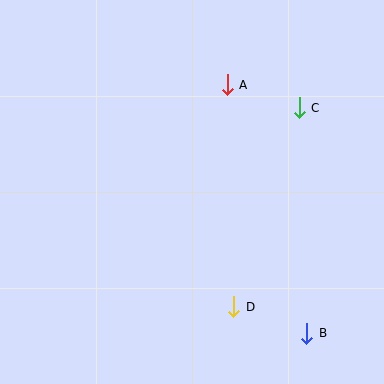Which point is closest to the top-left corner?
Point A is closest to the top-left corner.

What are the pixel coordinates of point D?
Point D is at (234, 307).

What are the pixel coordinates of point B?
Point B is at (307, 333).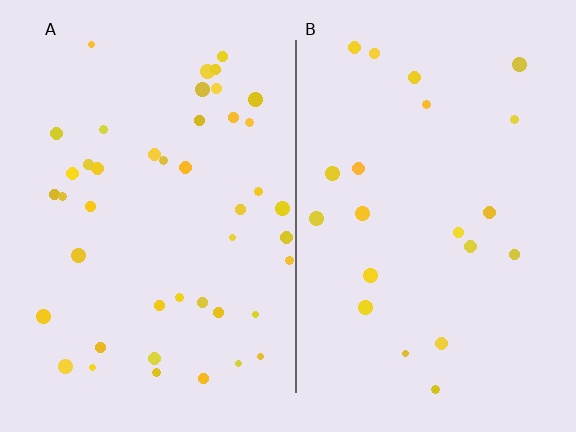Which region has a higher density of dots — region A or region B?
A (the left).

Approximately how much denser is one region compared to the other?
Approximately 2.1× — region A over region B.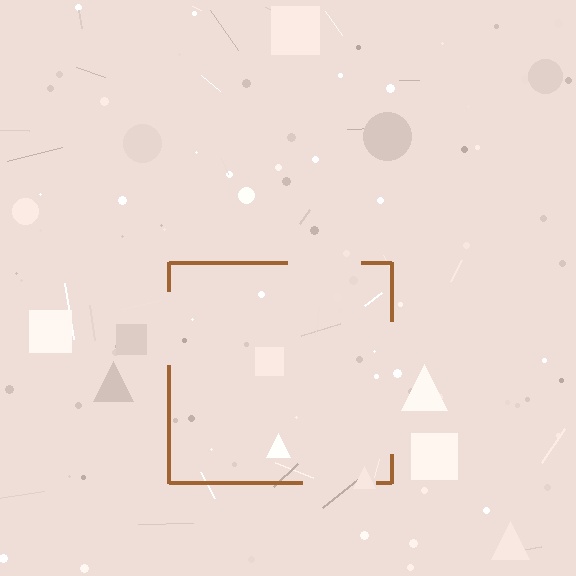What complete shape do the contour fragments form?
The contour fragments form a square.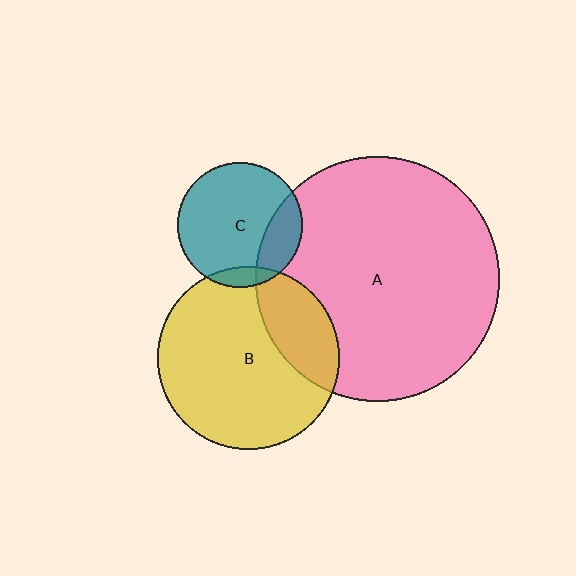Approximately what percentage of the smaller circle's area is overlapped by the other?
Approximately 20%.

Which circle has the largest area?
Circle A (pink).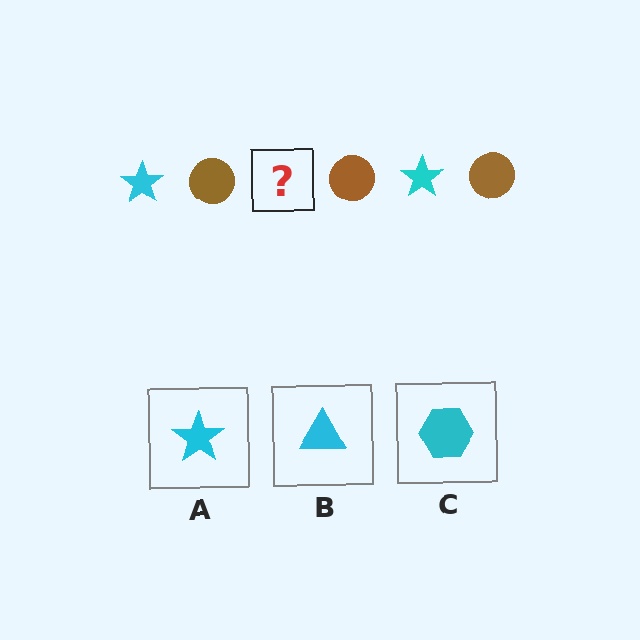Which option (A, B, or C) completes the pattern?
A.